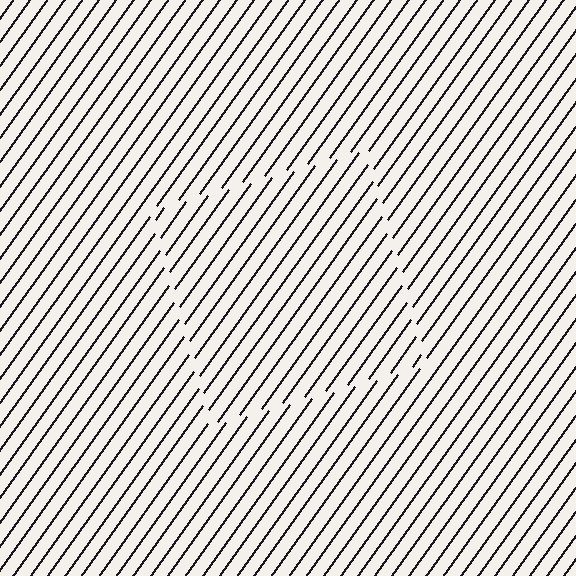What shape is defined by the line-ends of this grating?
An illusory square. The interior of the shape contains the same grating, shifted by half a period — the contour is defined by the phase discontinuity where line-ends from the inner and outer gratings abut.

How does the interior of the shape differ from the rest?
The interior of the shape contains the same grating, shifted by half a period — the contour is defined by the phase discontinuity where line-ends from the inner and outer gratings abut.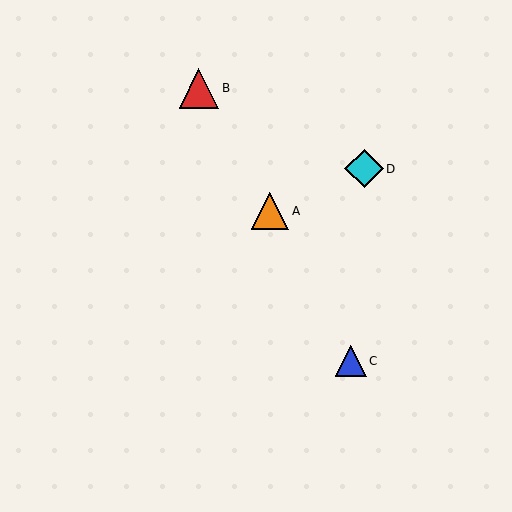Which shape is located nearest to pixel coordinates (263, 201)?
The orange triangle (labeled A) at (270, 211) is nearest to that location.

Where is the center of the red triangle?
The center of the red triangle is at (199, 88).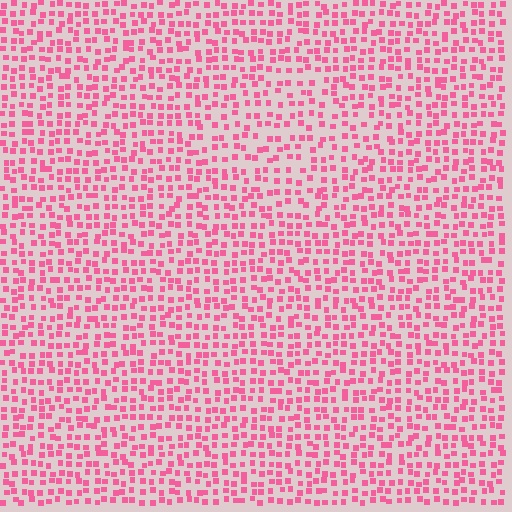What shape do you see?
I see a diamond.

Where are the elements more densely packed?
The elements are more densely packed outside the diamond boundary.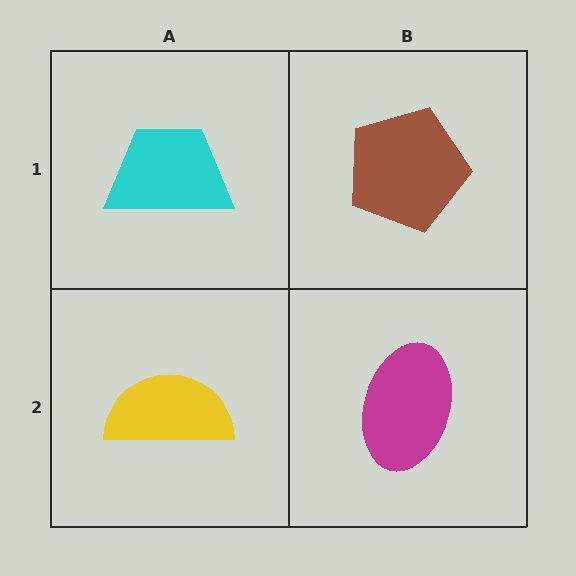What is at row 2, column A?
A yellow semicircle.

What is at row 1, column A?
A cyan trapezoid.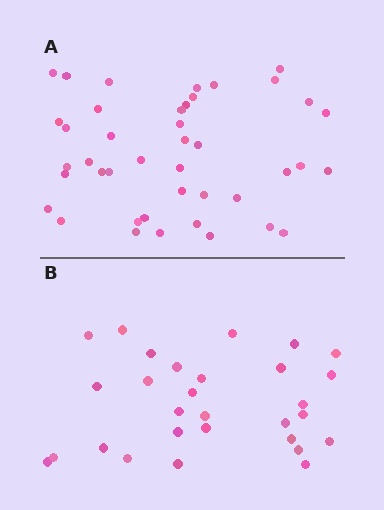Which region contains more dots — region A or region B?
Region A (the top region) has more dots.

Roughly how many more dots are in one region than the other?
Region A has approximately 15 more dots than region B.